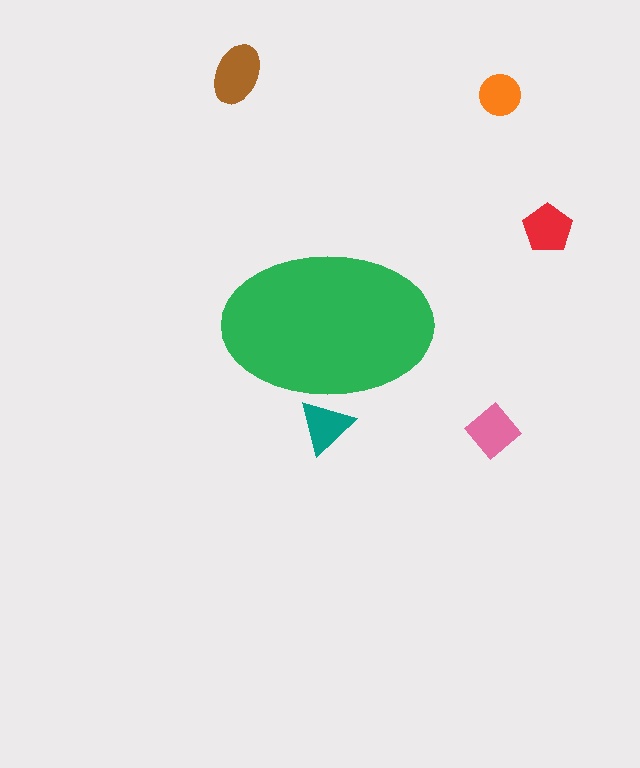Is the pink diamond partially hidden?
No, the pink diamond is fully visible.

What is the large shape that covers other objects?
A green ellipse.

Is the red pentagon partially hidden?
No, the red pentagon is fully visible.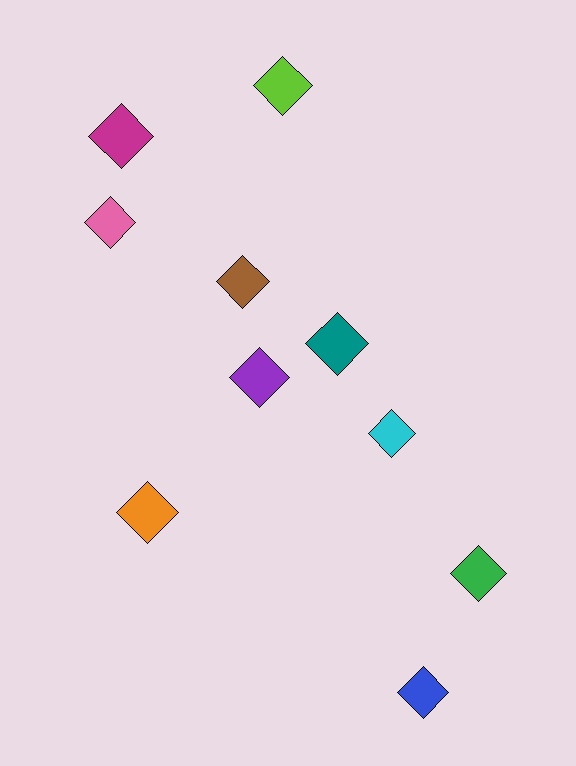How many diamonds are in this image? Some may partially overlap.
There are 10 diamonds.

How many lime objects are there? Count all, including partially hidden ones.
There is 1 lime object.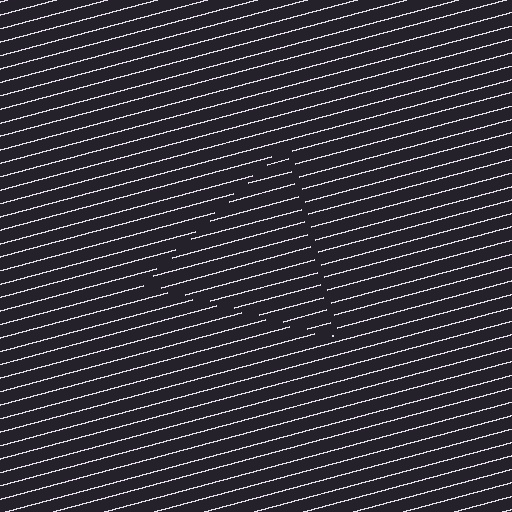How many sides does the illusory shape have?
3 sides — the line-ends trace a triangle.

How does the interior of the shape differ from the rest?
The interior of the shape contains the same grating, shifted by half a period — the contour is defined by the phase discontinuity where line-ends from the inner and outer gratings abut.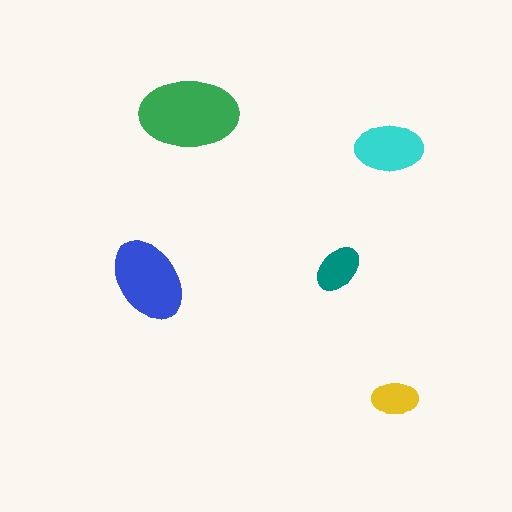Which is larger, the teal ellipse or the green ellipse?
The green one.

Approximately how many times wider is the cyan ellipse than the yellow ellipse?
About 1.5 times wider.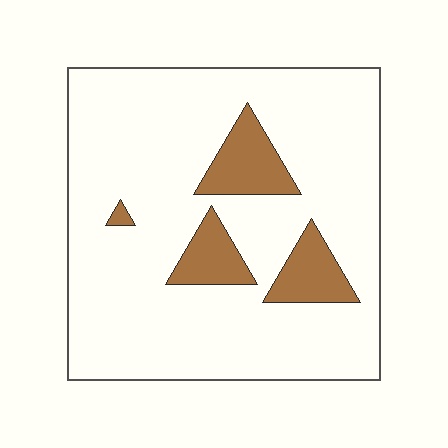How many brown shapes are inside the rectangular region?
4.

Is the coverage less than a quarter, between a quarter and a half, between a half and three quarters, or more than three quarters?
Less than a quarter.